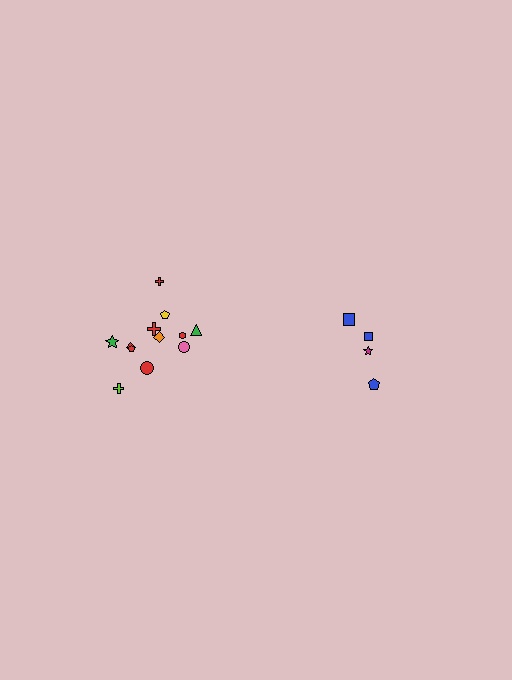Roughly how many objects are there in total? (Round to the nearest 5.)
Roughly 15 objects in total.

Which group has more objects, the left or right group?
The left group.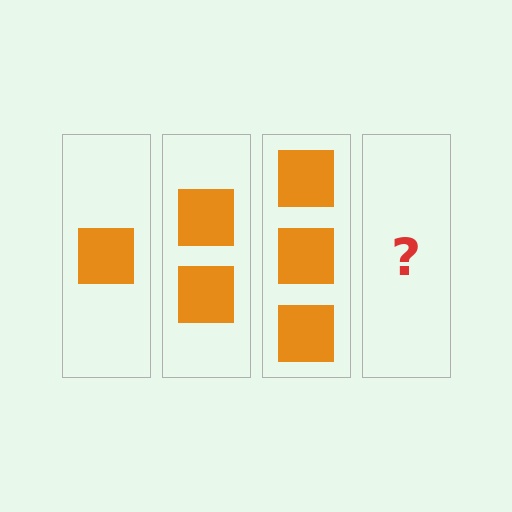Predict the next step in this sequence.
The next step is 4 squares.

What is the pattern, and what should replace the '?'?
The pattern is that each step adds one more square. The '?' should be 4 squares.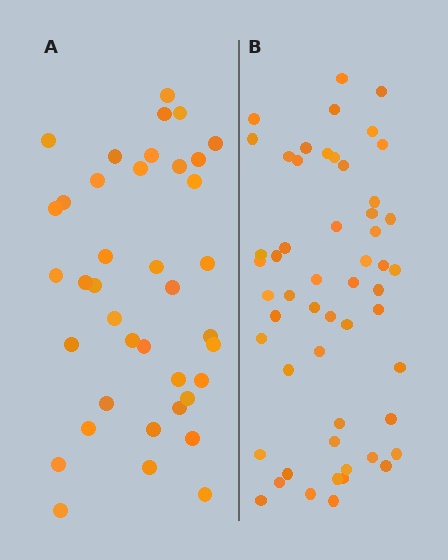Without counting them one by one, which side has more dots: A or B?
Region B (the right region) has more dots.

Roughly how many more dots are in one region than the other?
Region B has approximately 15 more dots than region A.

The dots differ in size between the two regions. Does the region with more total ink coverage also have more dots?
No. Region A has more total ink coverage because its dots are larger, but region B actually contains more individual dots. Total area can be misleading — the number of items is what matters here.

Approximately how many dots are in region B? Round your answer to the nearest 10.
About 50 dots. (The exact count is 54, which rounds to 50.)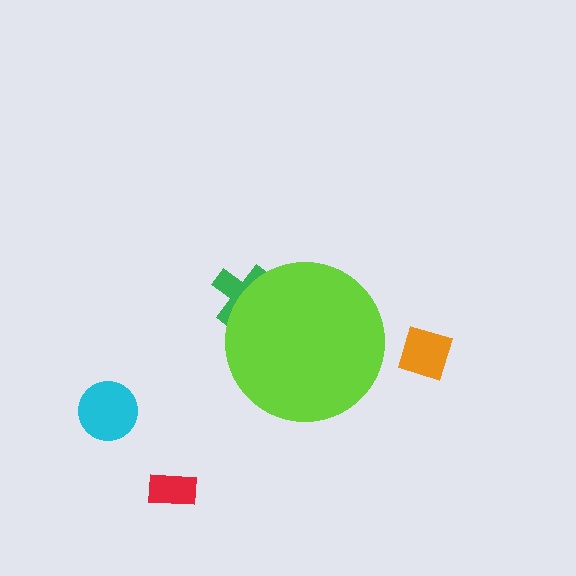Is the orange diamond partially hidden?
No, the orange diamond is fully visible.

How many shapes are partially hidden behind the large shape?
1 shape is partially hidden.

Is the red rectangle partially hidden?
No, the red rectangle is fully visible.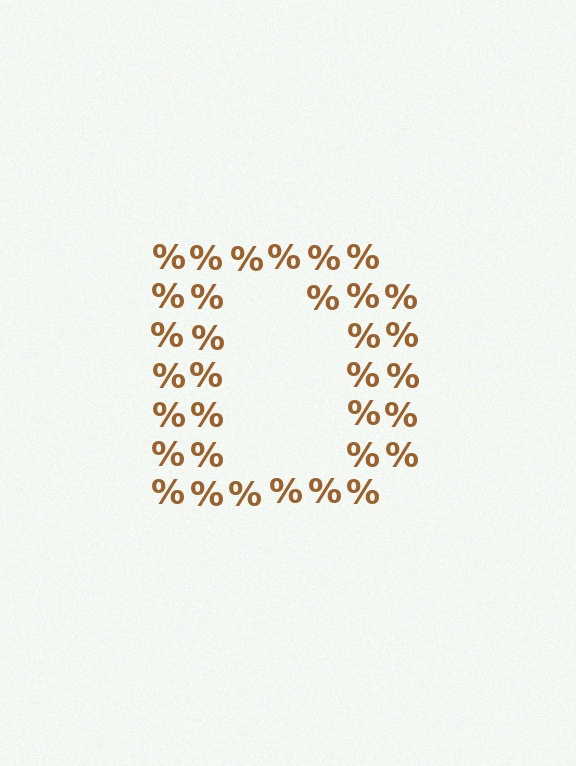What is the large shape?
The large shape is the letter D.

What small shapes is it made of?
It is made of small percent signs.